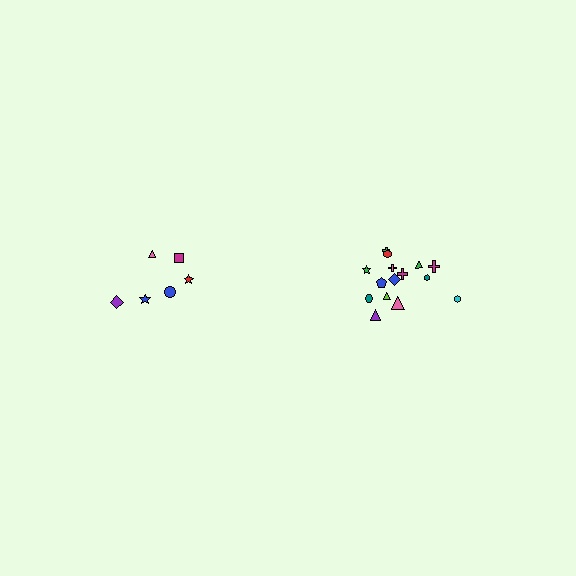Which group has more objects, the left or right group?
The right group.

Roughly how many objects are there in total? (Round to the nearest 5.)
Roughly 20 objects in total.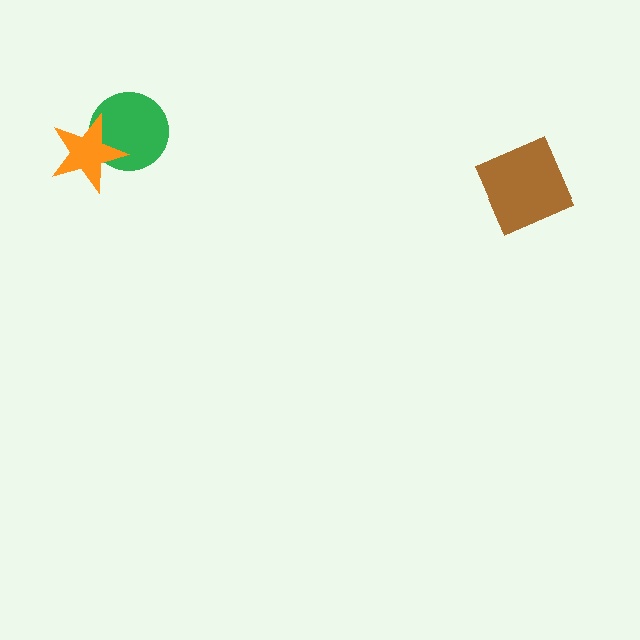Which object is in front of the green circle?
The orange star is in front of the green circle.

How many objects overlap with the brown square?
0 objects overlap with the brown square.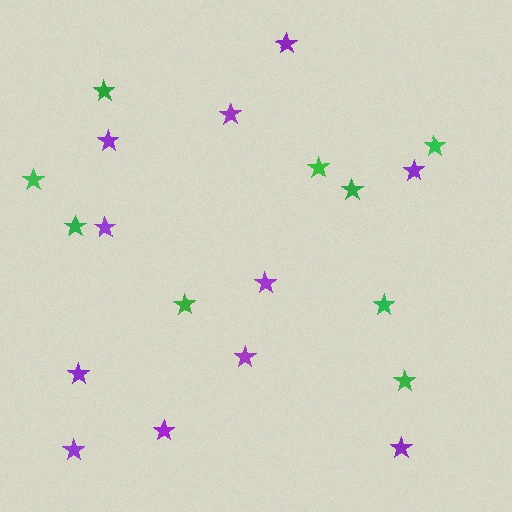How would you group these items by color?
There are 2 groups: one group of green stars (9) and one group of purple stars (11).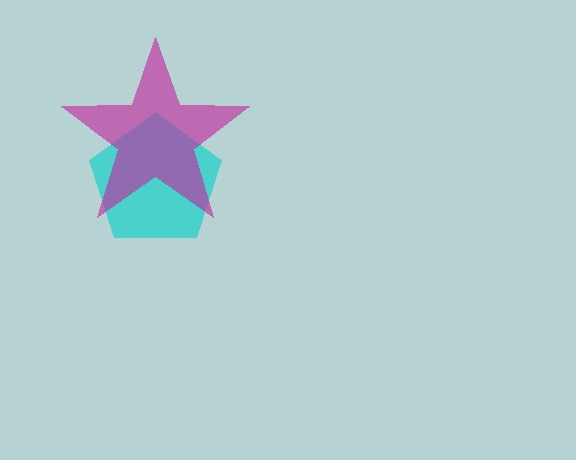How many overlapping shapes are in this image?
There are 2 overlapping shapes in the image.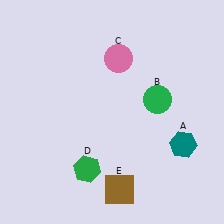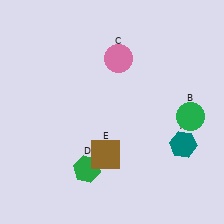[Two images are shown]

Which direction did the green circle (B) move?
The green circle (B) moved right.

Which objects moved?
The objects that moved are: the green circle (B), the brown square (E).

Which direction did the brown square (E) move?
The brown square (E) moved up.